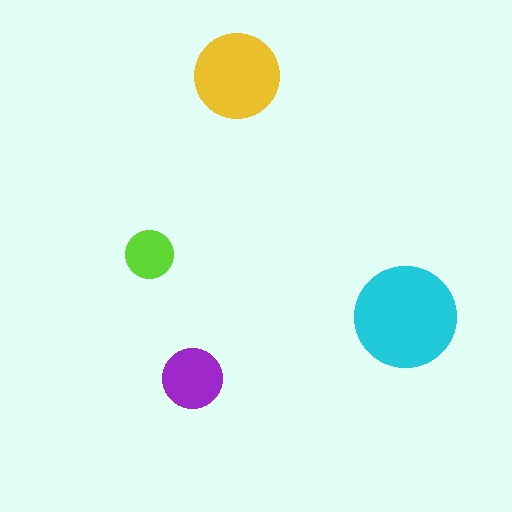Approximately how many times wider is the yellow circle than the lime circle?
About 2 times wider.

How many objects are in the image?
There are 4 objects in the image.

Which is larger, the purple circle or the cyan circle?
The cyan one.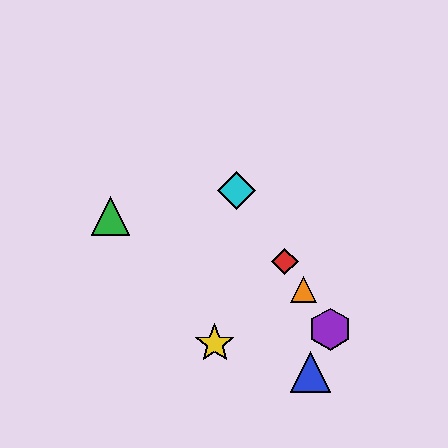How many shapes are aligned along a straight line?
4 shapes (the red diamond, the purple hexagon, the orange triangle, the cyan diamond) are aligned along a straight line.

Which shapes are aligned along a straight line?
The red diamond, the purple hexagon, the orange triangle, the cyan diamond are aligned along a straight line.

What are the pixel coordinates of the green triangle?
The green triangle is at (111, 216).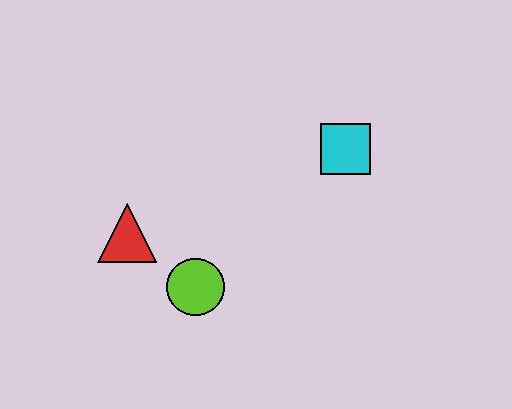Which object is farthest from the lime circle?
The cyan square is farthest from the lime circle.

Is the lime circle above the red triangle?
No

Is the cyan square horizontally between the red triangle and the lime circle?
No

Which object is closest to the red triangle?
The lime circle is closest to the red triangle.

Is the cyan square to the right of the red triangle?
Yes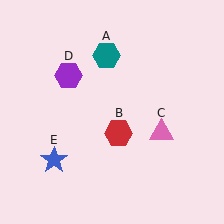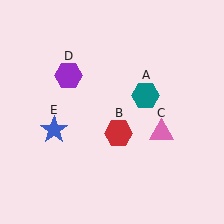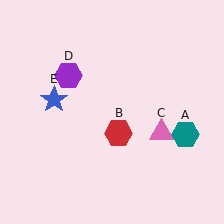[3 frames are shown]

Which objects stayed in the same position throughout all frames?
Red hexagon (object B) and pink triangle (object C) and purple hexagon (object D) remained stationary.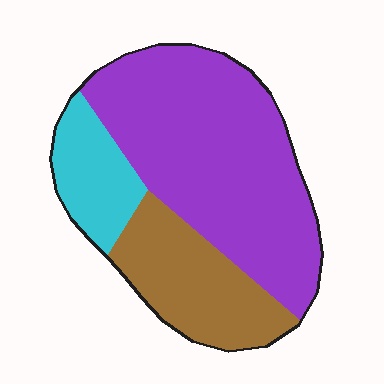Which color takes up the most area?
Purple, at roughly 60%.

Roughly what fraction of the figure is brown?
Brown covers around 25% of the figure.